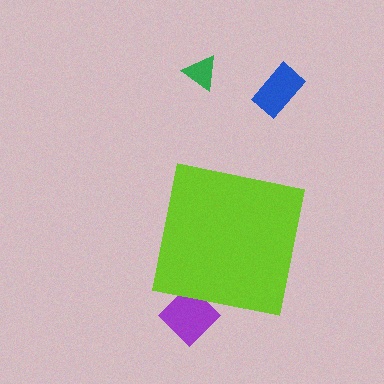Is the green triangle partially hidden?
No, the green triangle is fully visible.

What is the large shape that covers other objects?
A lime square.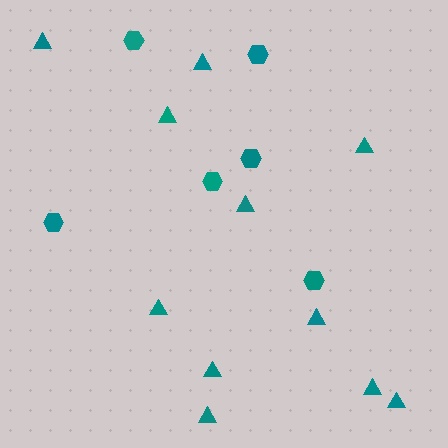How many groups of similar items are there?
There are 2 groups: one group of triangles (11) and one group of hexagons (6).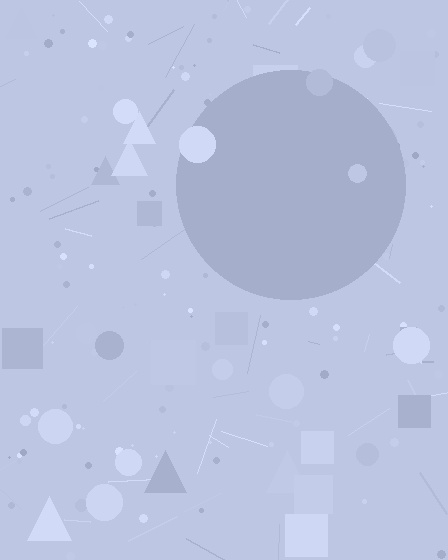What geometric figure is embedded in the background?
A circle is embedded in the background.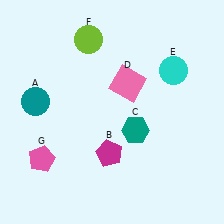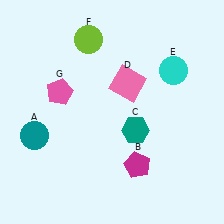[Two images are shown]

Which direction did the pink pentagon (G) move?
The pink pentagon (G) moved up.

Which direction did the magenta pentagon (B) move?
The magenta pentagon (B) moved right.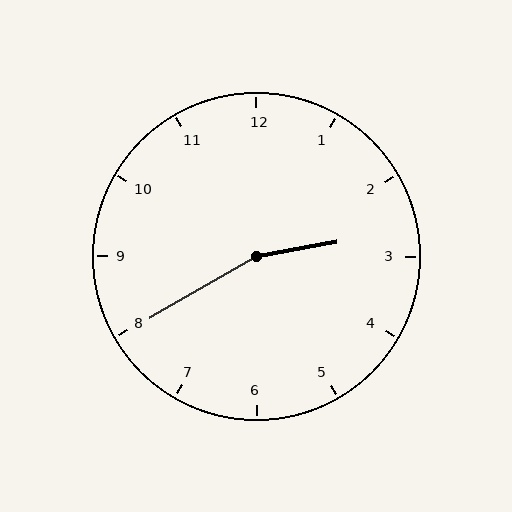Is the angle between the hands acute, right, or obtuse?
It is obtuse.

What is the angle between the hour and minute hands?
Approximately 160 degrees.